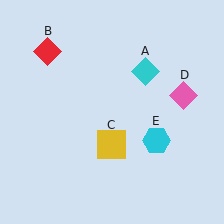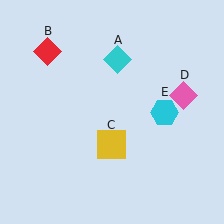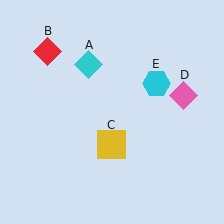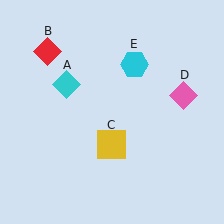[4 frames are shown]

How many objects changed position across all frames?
2 objects changed position: cyan diamond (object A), cyan hexagon (object E).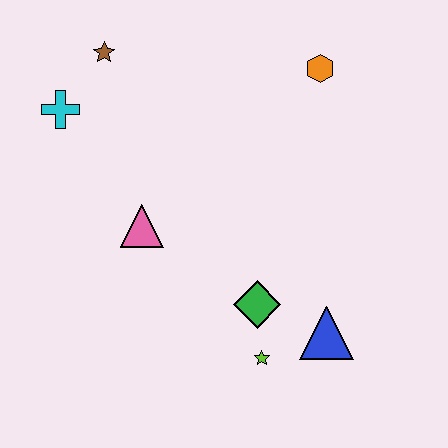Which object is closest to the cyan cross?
The brown star is closest to the cyan cross.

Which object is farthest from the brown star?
The blue triangle is farthest from the brown star.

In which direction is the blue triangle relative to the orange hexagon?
The blue triangle is below the orange hexagon.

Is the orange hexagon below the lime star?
No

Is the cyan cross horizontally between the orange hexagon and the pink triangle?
No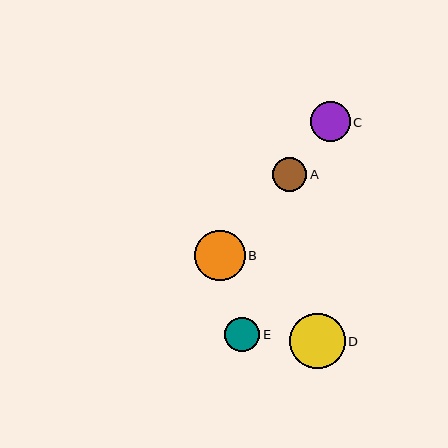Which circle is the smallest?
Circle A is the smallest with a size of approximately 34 pixels.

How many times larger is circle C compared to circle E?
Circle C is approximately 1.1 times the size of circle E.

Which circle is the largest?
Circle D is the largest with a size of approximately 55 pixels.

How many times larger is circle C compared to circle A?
Circle C is approximately 1.2 times the size of circle A.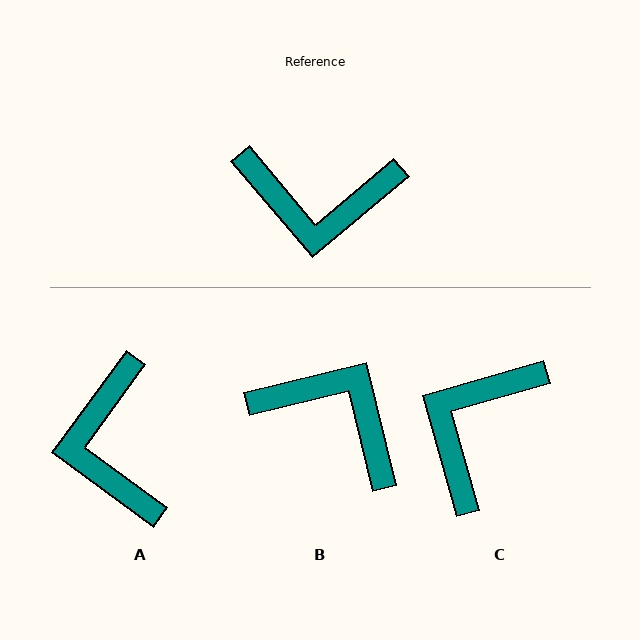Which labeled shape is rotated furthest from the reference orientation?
B, about 153 degrees away.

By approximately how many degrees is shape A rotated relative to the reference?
Approximately 76 degrees clockwise.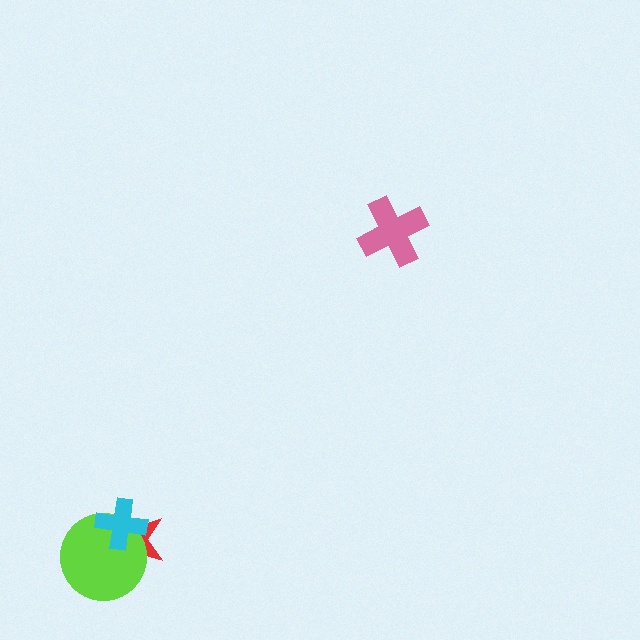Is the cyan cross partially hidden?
No, no other shape covers it.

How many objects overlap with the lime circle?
2 objects overlap with the lime circle.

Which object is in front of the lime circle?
The cyan cross is in front of the lime circle.